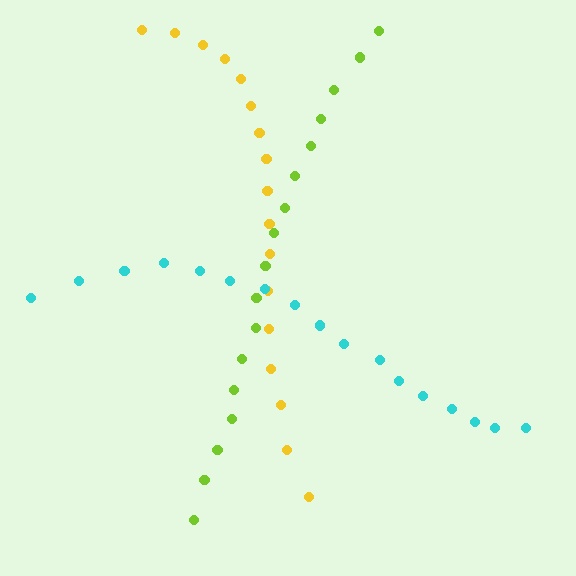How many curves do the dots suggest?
There are 3 distinct paths.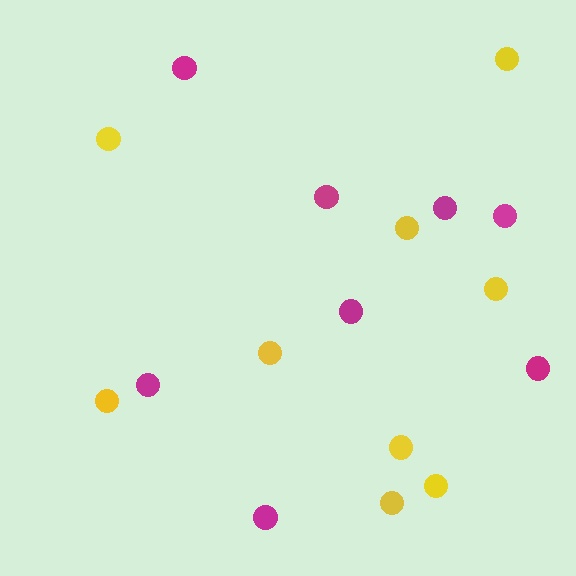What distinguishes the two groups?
There are 2 groups: one group of magenta circles (8) and one group of yellow circles (9).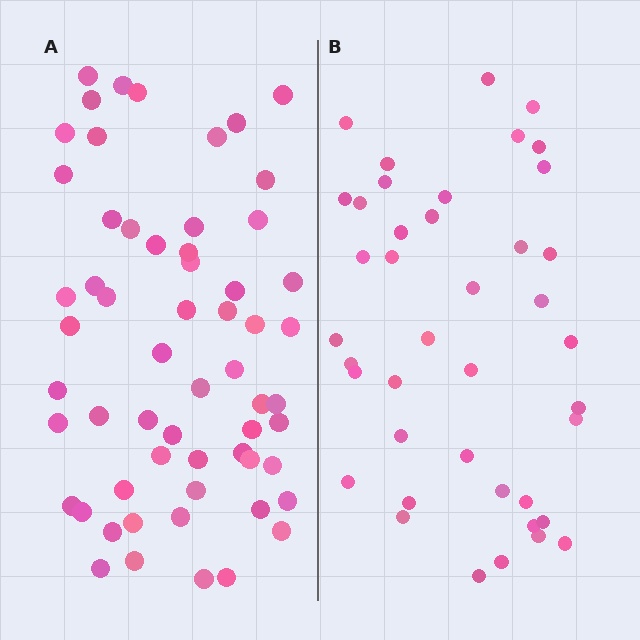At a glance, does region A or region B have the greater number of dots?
Region A (the left region) has more dots.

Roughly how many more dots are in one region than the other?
Region A has approximately 20 more dots than region B.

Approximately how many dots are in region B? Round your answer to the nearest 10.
About 40 dots. (The exact count is 41, which rounds to 40.)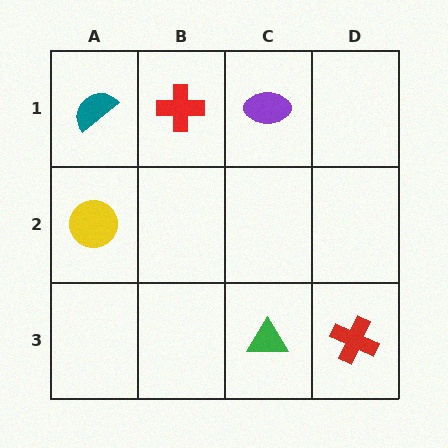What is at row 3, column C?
A green triangle.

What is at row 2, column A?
A yellow circle.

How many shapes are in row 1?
3 shapes.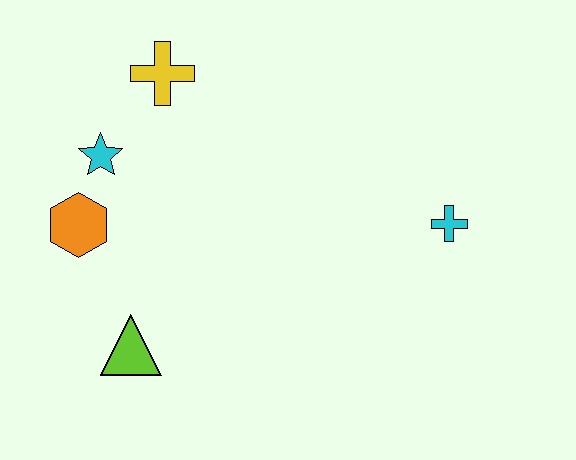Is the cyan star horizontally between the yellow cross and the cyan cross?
No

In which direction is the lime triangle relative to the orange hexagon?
The lime triangle is below the orange hexagon.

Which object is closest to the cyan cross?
The yellow cross is closest to the cyan cross.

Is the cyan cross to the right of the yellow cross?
Yes